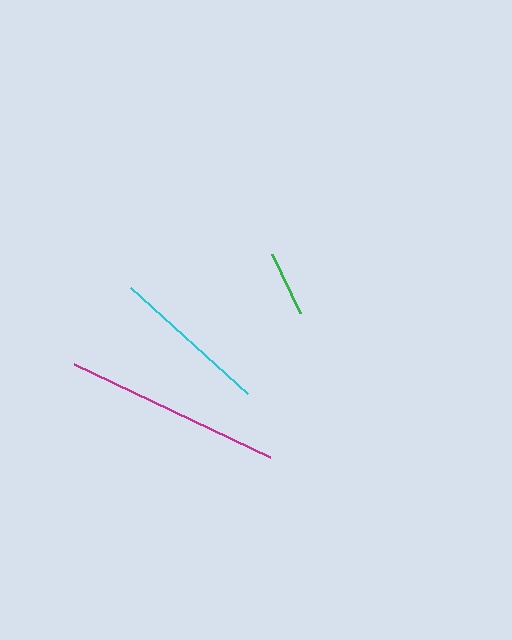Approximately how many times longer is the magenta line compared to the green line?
The magenta line is approximately 3.3 times the length of the green line.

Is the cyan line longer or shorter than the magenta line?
The magenta line is longer than the cyan line.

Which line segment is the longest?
The magenta line is the longest at approximately 217 pixels.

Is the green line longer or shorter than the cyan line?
The cyan line is longer than the green line.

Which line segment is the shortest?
The green line is the shortest at approximately 65 pixels.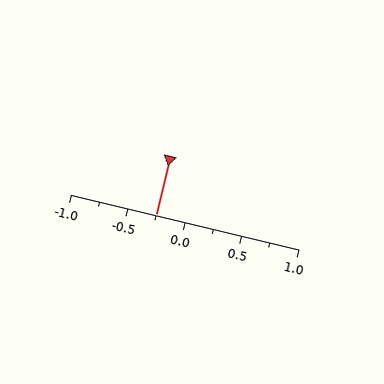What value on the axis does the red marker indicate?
The marker indicates approximately -0.25.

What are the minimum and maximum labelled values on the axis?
The axis runs from -1.0 to 1.0.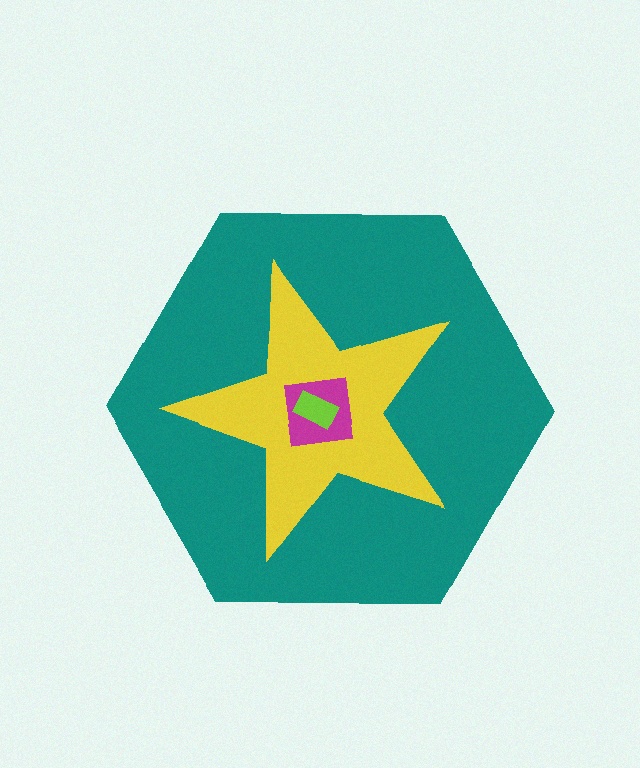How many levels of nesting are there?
4.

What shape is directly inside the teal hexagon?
The yellow star.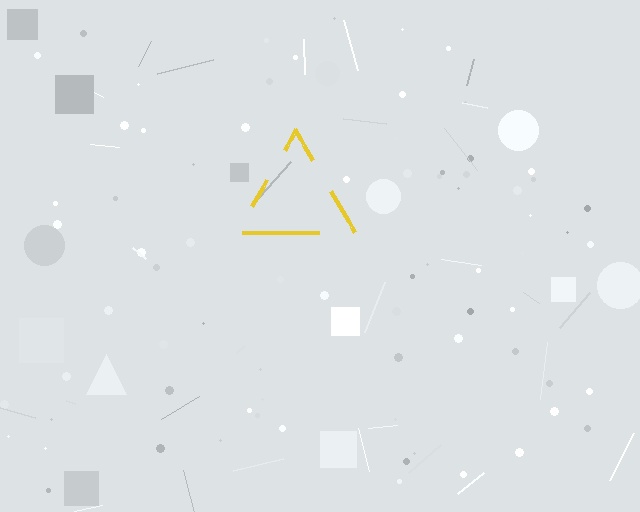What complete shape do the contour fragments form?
The contour fragments form a triangle.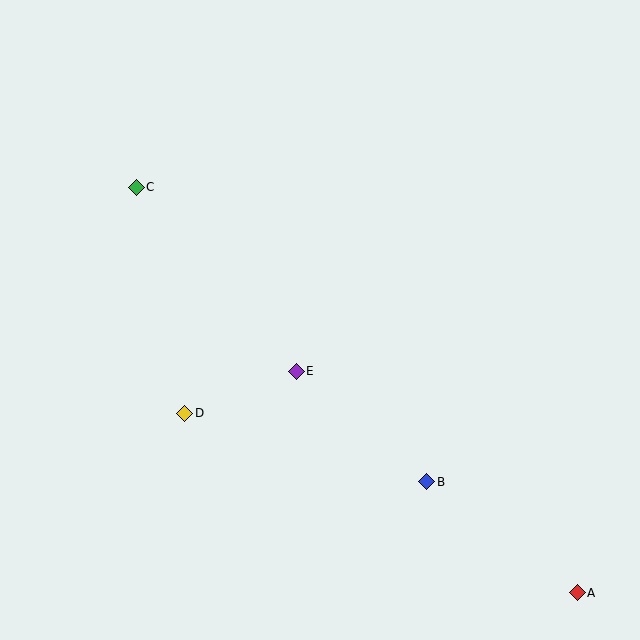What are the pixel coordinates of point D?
Point D is at (185, 413).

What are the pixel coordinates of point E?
Point E is at (296, 371).